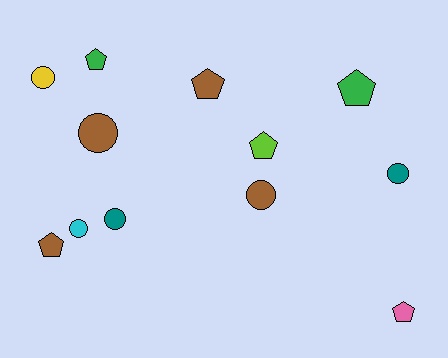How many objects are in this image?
There are 12 objects.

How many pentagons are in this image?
There are 6 pentagons.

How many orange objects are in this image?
There are no orange objects.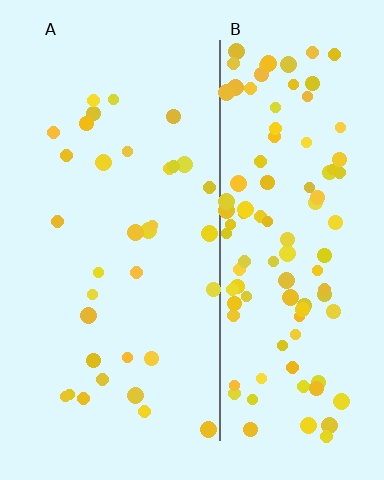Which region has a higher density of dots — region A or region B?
B (the right).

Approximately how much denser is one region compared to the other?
Approximately 3.3× — region B over region A.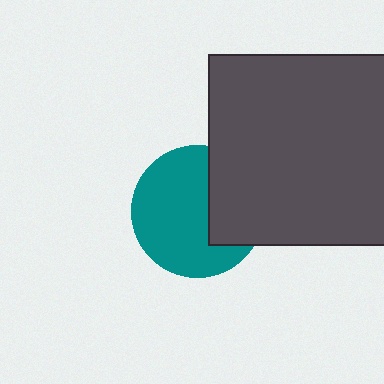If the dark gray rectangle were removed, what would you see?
You would see the complete teal circle.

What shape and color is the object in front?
The object in front is a dark gray rectangle.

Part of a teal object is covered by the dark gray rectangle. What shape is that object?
It is a circle.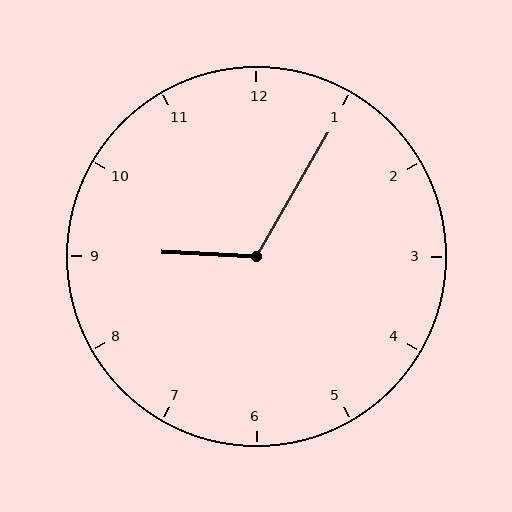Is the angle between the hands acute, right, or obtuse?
It is obtuse.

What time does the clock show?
9:05.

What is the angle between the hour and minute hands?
Approximately 118 degrees.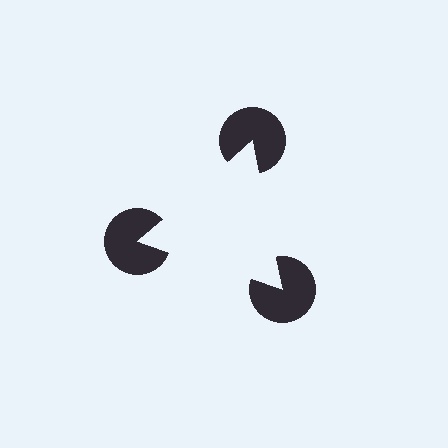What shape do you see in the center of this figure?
An illusory triangle — its edges are inferred from the aligned wedge cuts in the pac-man discs, not physically drawn.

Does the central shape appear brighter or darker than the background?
It typically appears slightly brighter than the background, even though no actual brightness change is drawn.